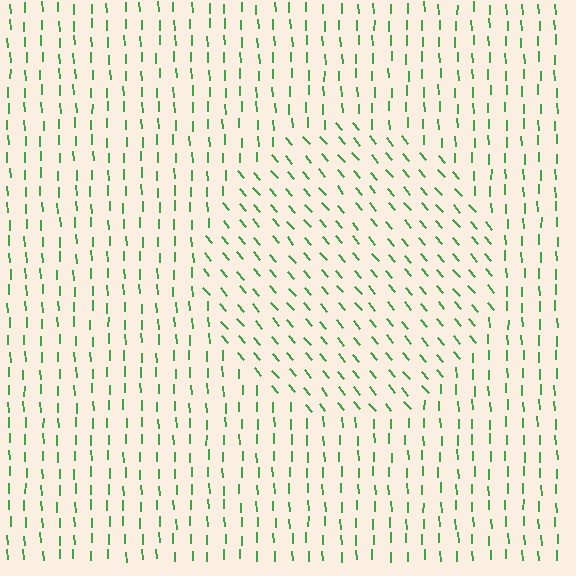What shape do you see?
I see a circle.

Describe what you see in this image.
The image is filled with small green line segments. A circle region in the image has lines oriented differently from the surrounding lines, creating a visible texture boundary.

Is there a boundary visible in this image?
Yes, there is a texture boundary formed by a change in line orientation.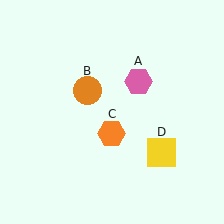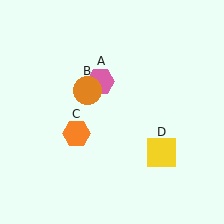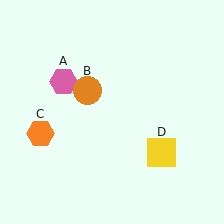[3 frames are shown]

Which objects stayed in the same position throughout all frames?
Orange circle (object B) and yellow square (object D) remained stationary.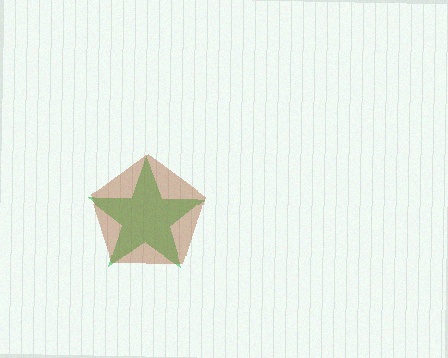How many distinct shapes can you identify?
There are 2 distinct shapes: a green star, a brown pentagon.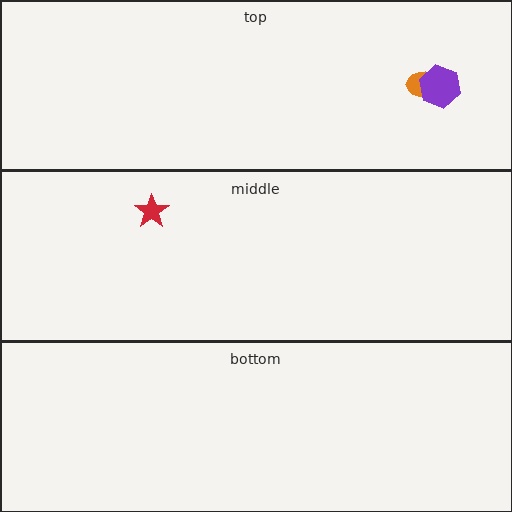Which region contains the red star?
The middle region.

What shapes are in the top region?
The orange ellipse, the purple hexagon.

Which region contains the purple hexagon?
The top region.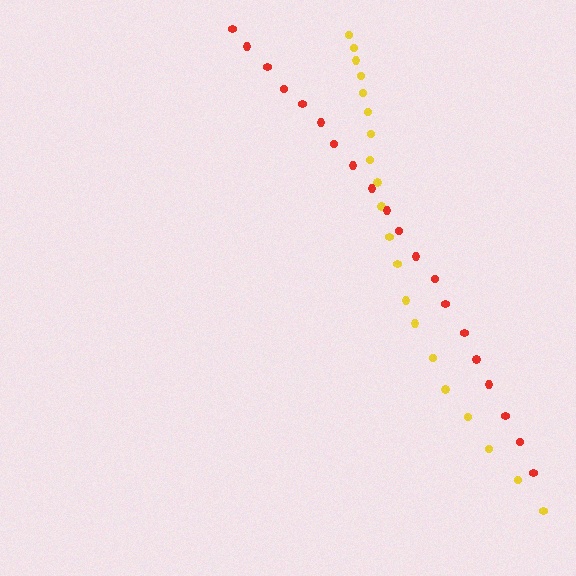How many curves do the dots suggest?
There are 2 distinct paths.